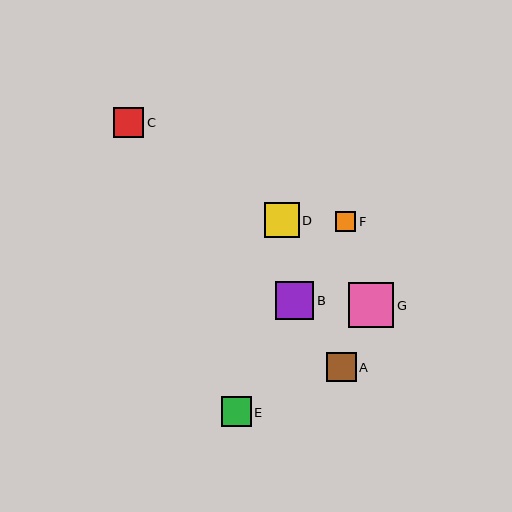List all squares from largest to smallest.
From largest to smallest: G, B, D, C, E, A, F.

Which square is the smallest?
Square F is the smallest with a size of approximately 20 pixels.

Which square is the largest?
Square G is the largest with a size of approximately 45 pixels.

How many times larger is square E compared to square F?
Square E is approximately 1.4 times the size of square F.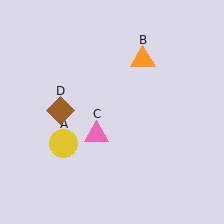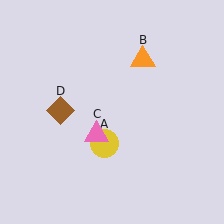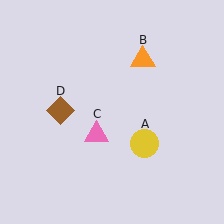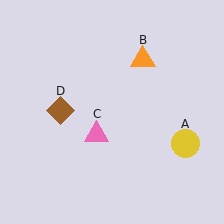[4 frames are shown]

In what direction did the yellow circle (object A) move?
The yellow circle (object A) moved right.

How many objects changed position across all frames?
1 object changed position: yellow circle (object A).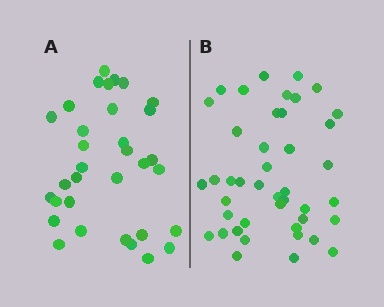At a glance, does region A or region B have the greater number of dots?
Region B (the right region) has more dots.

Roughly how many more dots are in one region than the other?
Region B has roughly 10 or so more dots than region A.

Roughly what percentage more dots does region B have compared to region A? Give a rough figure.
About 30% more.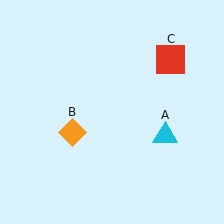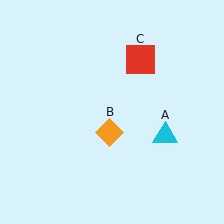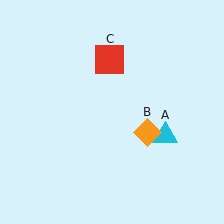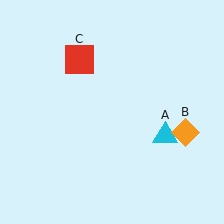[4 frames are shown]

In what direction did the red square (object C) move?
The red square (object C) moved left.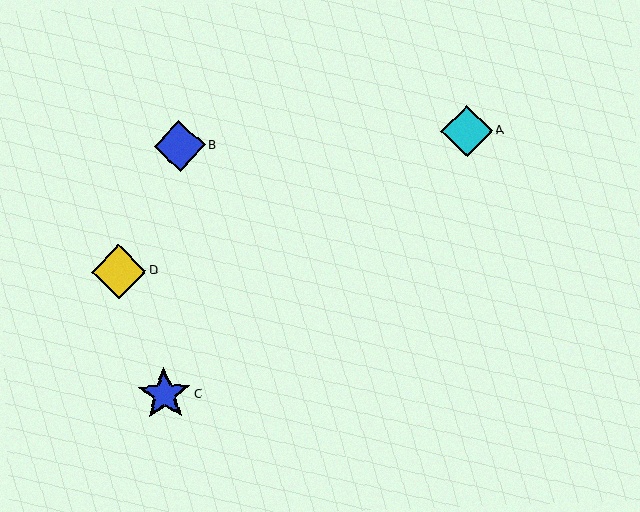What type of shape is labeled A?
Shape A is a cyan diamond.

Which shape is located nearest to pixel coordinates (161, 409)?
The blue star (labeled C) at (165, 395) is nearest to that location.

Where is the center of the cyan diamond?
The center of the cyan diamond is at (467, 131).